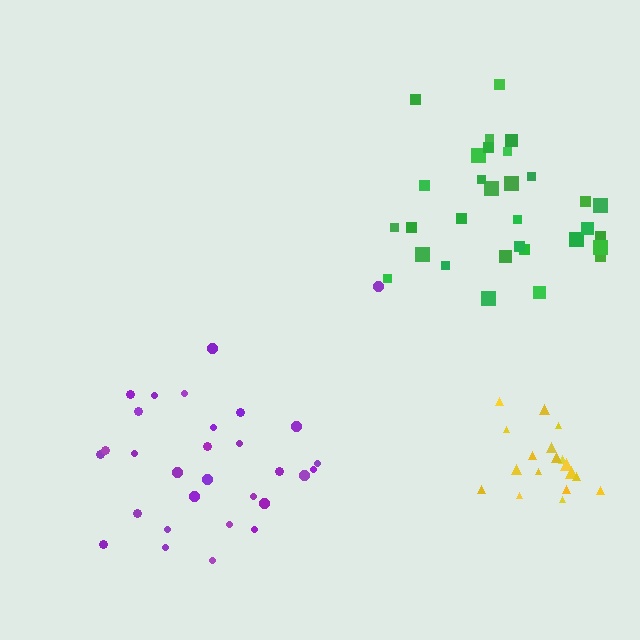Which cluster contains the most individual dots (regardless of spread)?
Green (31).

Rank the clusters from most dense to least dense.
yellow, green, purple.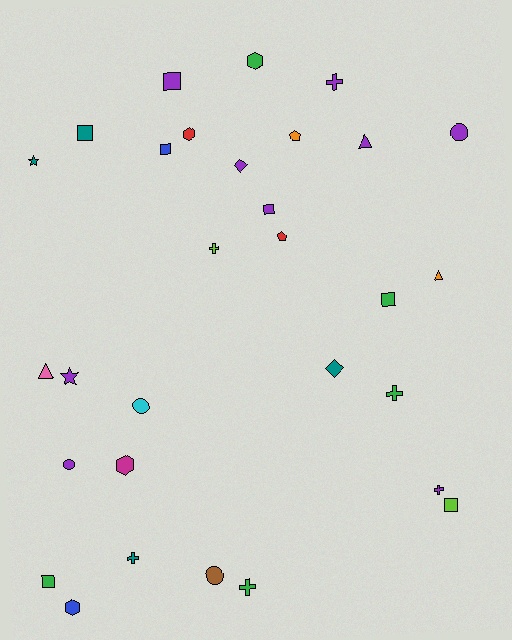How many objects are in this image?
There are 30 objects.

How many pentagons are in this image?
There are 2 pentagons.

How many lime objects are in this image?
There are 2 lime objects.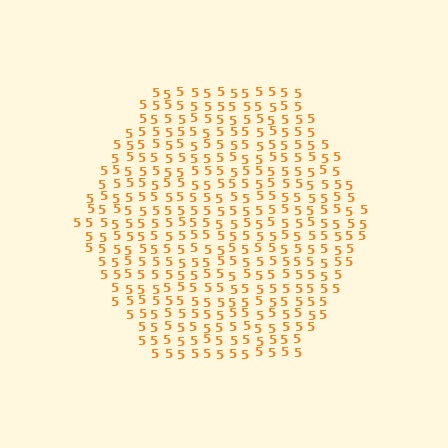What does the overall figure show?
The overall figure shows a hexagon.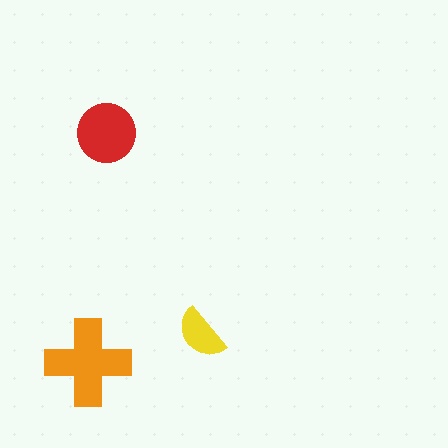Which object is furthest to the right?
The yellow semicircle is rightmost.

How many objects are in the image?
There are 3 objects in the image.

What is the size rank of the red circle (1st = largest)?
2nd.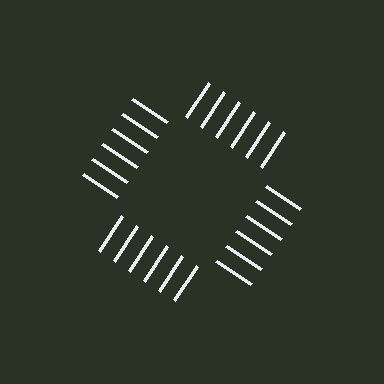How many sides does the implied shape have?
4 sides — the line-ends trace a square.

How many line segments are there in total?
24 — 6 along each of the 4 edges.